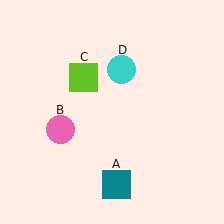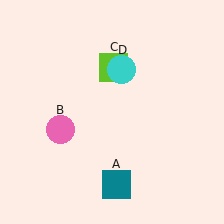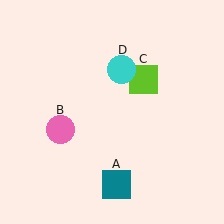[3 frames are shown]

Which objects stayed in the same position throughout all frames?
Teal square (object A) and pink circle (object B) and cyan circle (object D) remained stationary.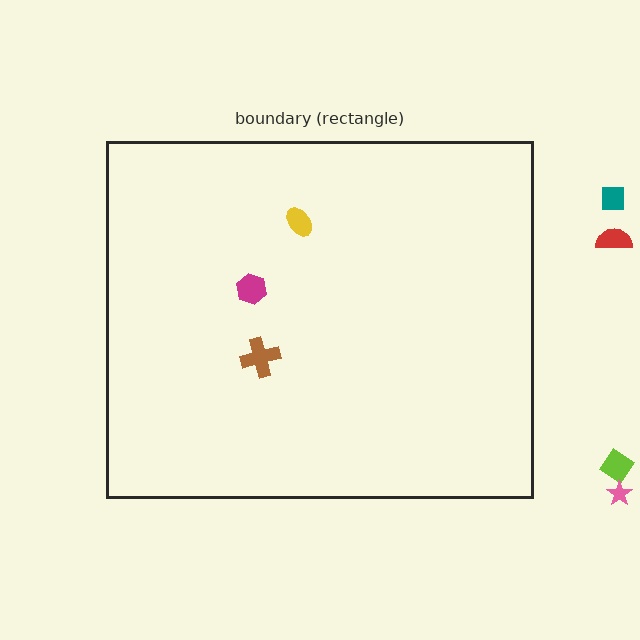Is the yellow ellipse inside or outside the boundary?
Inside.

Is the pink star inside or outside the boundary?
Outside.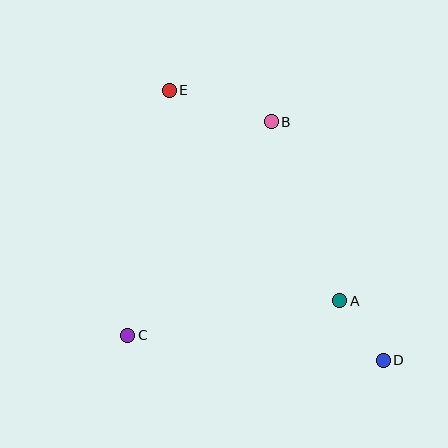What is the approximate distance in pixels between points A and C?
The distance between A and C is approximately 215 pixels.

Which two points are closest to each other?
Points A and D are closest to each other.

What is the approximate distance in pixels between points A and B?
The distance between A and B is approximately 192 pixels.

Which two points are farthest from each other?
Points D and E are farthest from each other.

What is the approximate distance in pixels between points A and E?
The distance between A and E is approximately 271 pixels.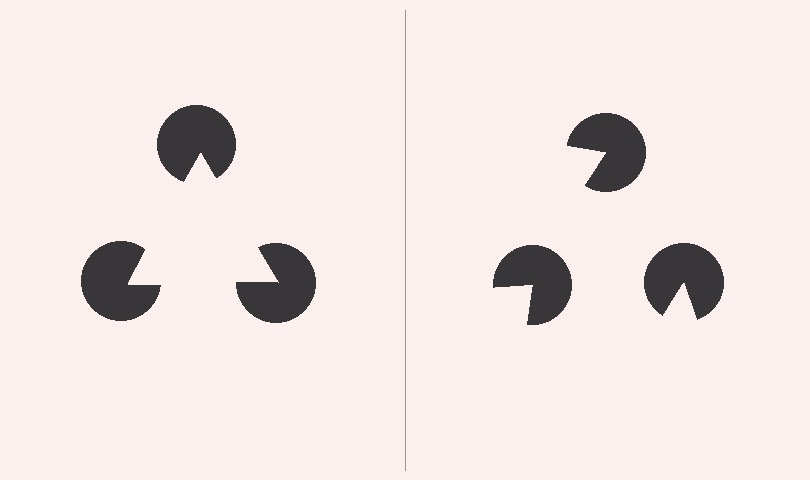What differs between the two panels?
The pac-man discs are positioned identically on both sides; only the wedge orientations differ. On the left they align to a triangle; on the right they are misaligned.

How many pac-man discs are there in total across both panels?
6 — 3 on each side.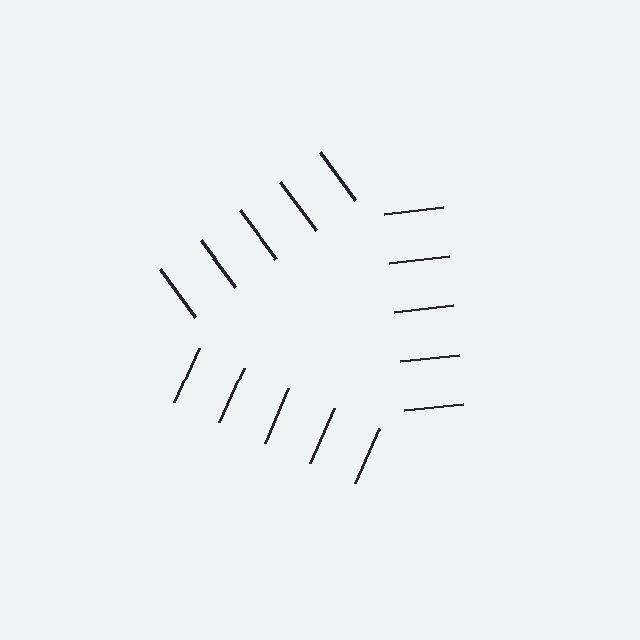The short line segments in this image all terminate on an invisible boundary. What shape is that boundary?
An illusory triangle — the line segments terminate on its edges but no continuous stroke is drawn.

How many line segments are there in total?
15 — 5 along each of the 3 edges.